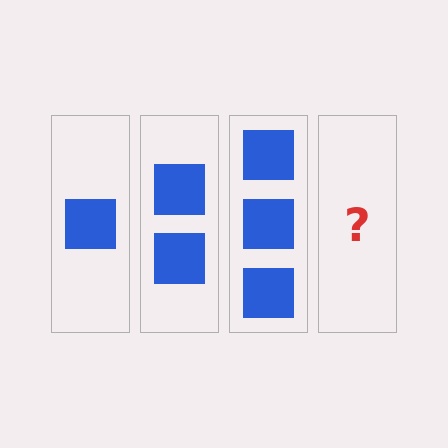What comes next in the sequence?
The next element should be 4 squares.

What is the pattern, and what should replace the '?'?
The pattern is that each step adds one more square. The '?' should be 4 squares.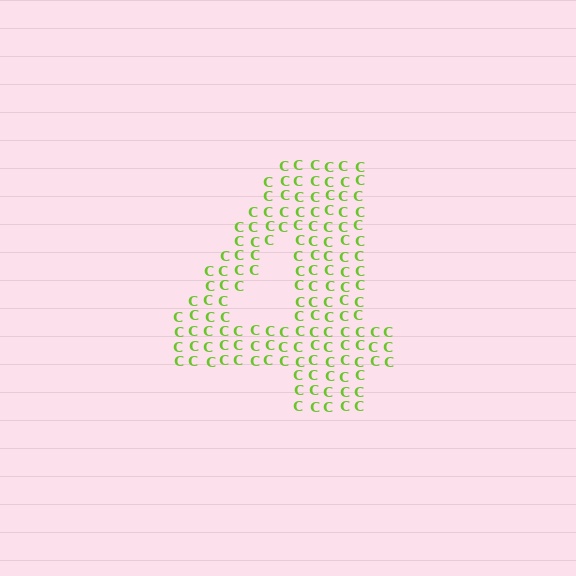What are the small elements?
The small elements are letter C's.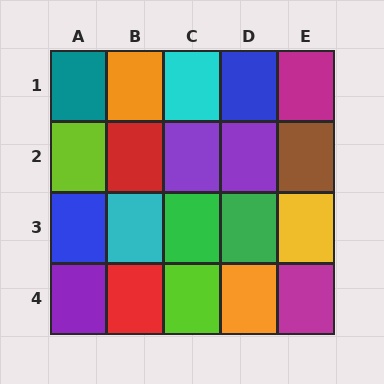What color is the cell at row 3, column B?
Cyan.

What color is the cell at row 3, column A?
Blue.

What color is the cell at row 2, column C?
Purple.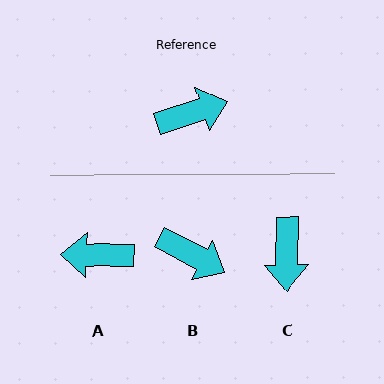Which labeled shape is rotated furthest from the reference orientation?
A, about 160 degrees away.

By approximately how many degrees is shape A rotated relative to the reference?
Approximately 160 degrees counter-clockwise.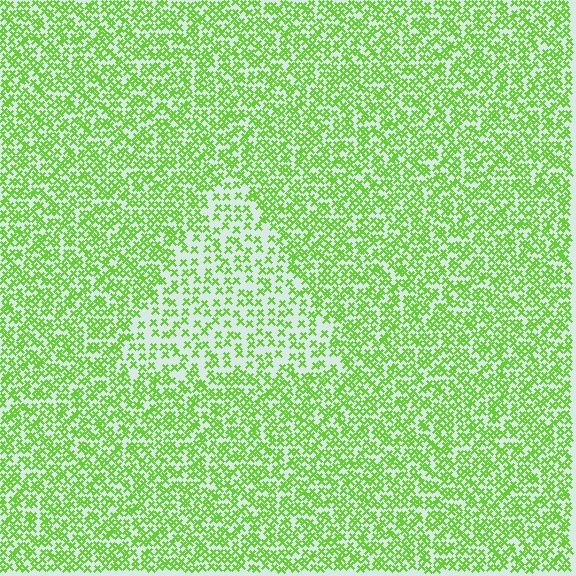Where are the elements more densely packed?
The elements are more densely packed outside the triangle boundary.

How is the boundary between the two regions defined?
The boundary is defined by a change in element density (approximately 1.9x ratio). All elements are the same color, size, and shape.